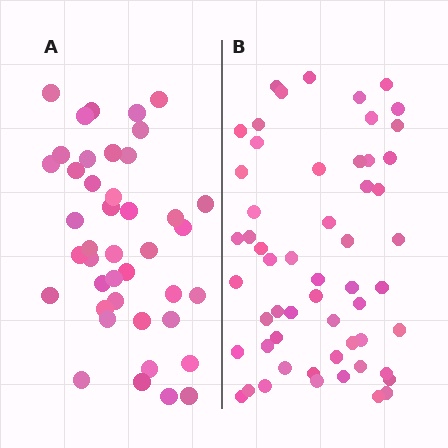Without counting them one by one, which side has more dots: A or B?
Region B (the right region) has more dots.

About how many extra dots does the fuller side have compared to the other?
Region B has approximately 15 more dots than region A.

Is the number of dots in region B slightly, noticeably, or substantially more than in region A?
Region B has noticeably more, but not dramatically so. The ratio is roughly 1.3 to 1.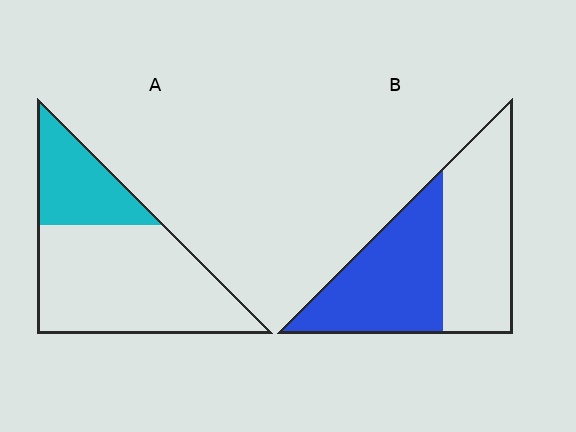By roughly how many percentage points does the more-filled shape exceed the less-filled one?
By roughly 20 percentage points (B over A).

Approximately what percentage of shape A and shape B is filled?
A is approximately 30% and B is approximately 50%.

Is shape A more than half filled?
No.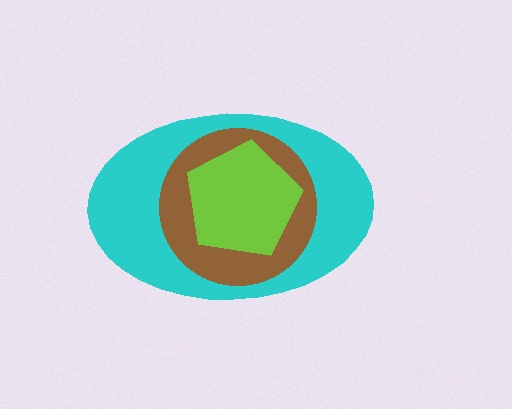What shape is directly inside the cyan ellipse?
The brown circle.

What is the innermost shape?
The lime pentagon.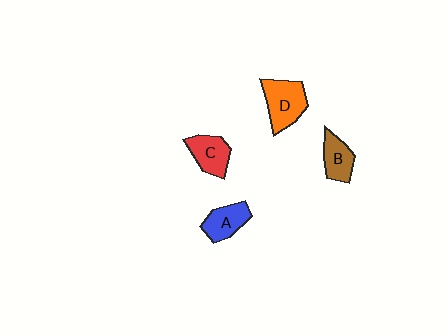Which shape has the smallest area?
Shape B (brown).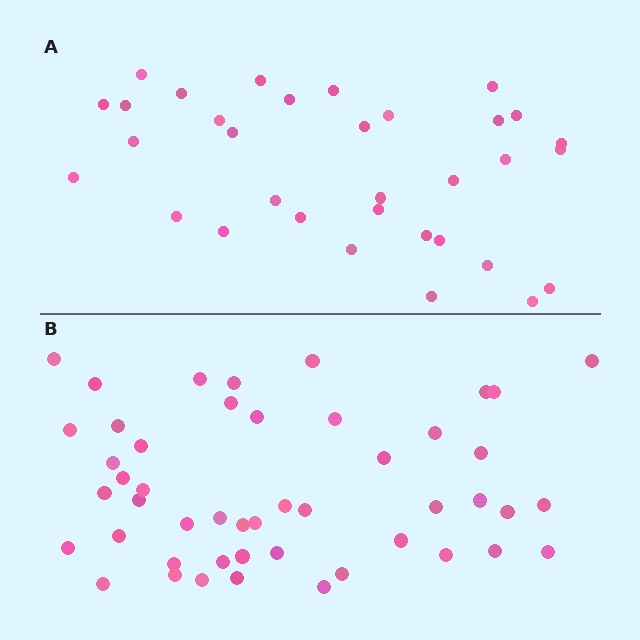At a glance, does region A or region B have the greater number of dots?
Region B (the bottom region) has more dots.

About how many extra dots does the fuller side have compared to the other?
Region B has approximately 15 more dots than region A.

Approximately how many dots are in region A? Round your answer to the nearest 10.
About 30 dots. (The exact count is 33, which rounds to 30.)